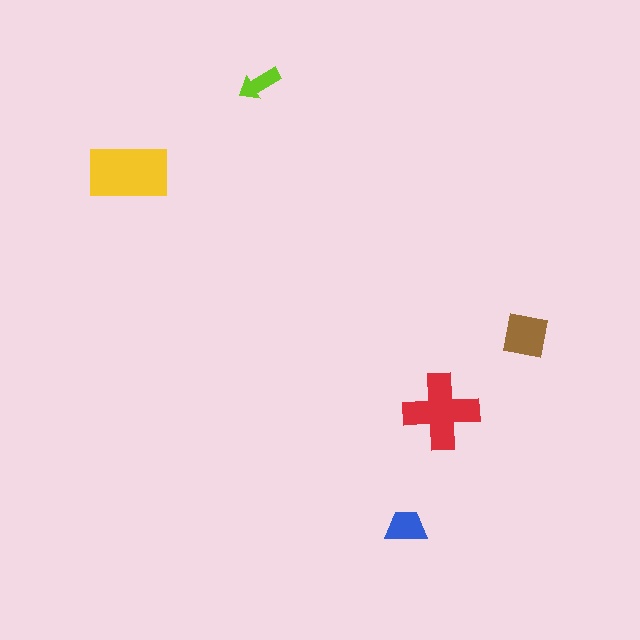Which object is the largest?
The yellow rectangle.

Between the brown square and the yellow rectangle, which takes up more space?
The yellow rectangle.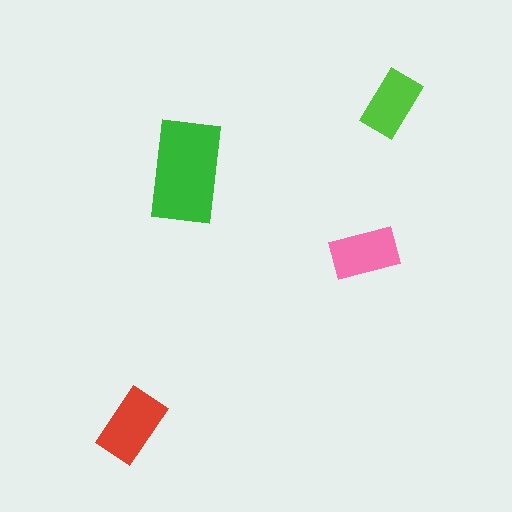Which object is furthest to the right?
The lime rectangle is rightmost.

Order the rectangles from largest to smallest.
the green one, the red one, the pink one, the lime one.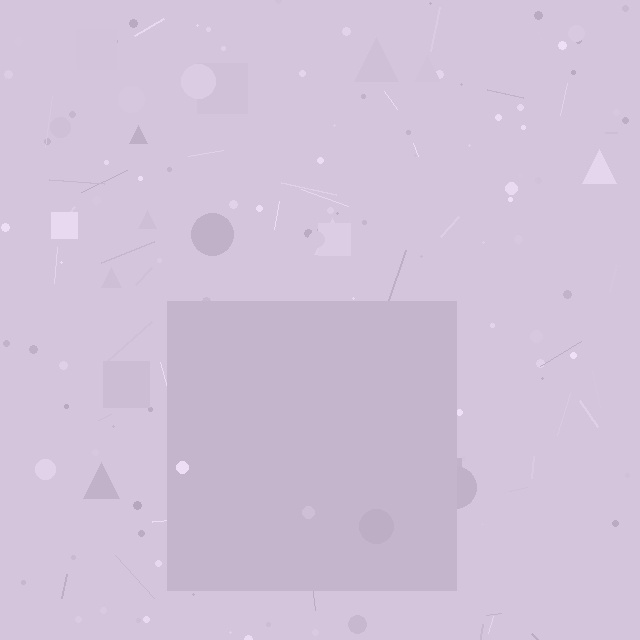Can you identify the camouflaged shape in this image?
The camouflaged shape is a square.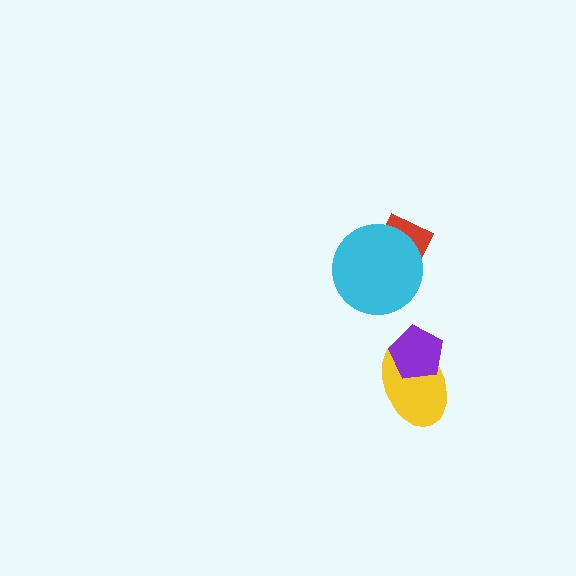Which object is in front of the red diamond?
The cyan circle is in front of the red diamond.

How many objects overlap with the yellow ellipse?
1 object overlaps with the yellow ellipse.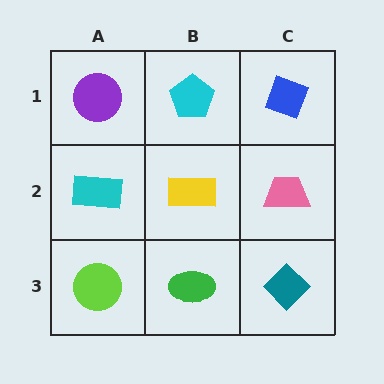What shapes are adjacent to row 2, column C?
A blue diamond (row 1, column C), a teal diamond (row 3, column C), a yellow rectangle (row 2, column B).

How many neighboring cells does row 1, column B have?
3.